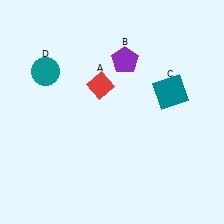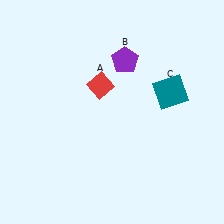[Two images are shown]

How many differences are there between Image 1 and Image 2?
There is 1 difference between the two images.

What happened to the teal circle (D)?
The teal circle (D) was removed in Image 2. It was in the top-left area of Image 1.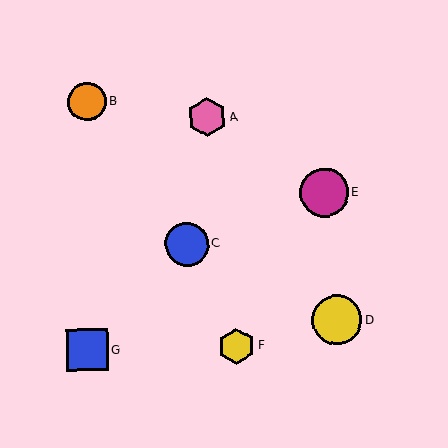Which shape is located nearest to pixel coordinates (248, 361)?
The yellow hexagon (labeled F) at (236, 346) is nearest to that location.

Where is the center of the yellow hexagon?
The center of the yellow hexagon is at (236, 346).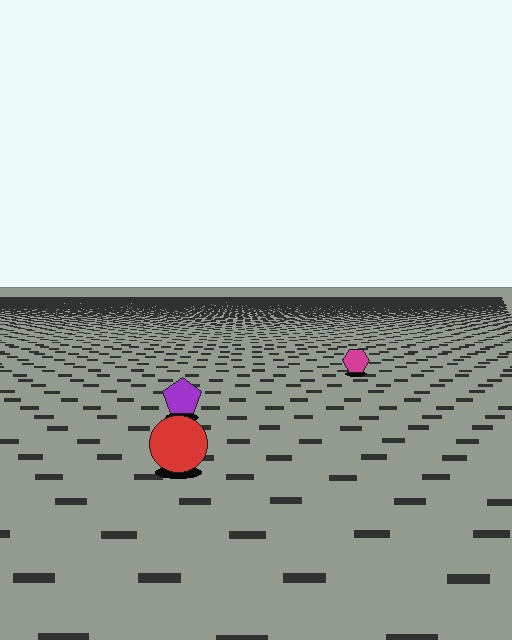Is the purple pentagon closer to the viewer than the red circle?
No. The red circle is closer — you can tell from the texture gradient: the ground texture is coarser near it.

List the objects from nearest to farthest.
From nearest to farthest: the red circle, the purple pentagon, the magenta hexagon.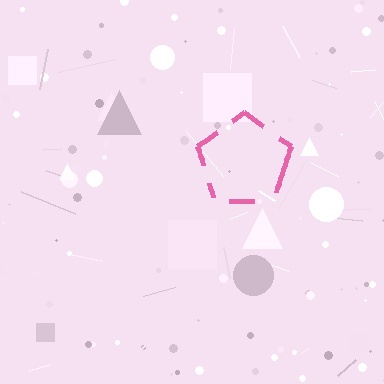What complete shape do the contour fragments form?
The contour fragments form a pentagon.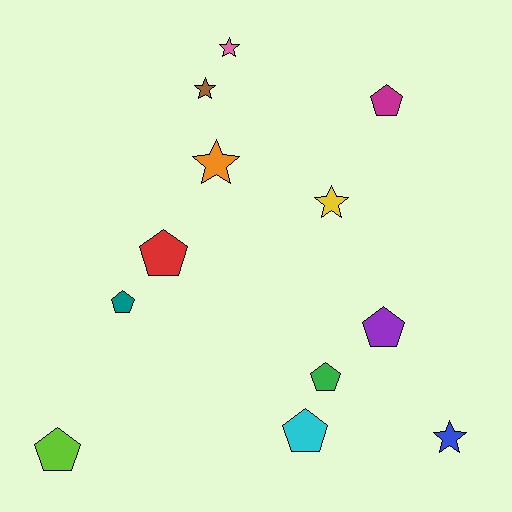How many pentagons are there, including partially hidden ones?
There are 7 pentagons.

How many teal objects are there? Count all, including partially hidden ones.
There is 1 teal object.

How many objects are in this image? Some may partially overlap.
There are 12 objects.